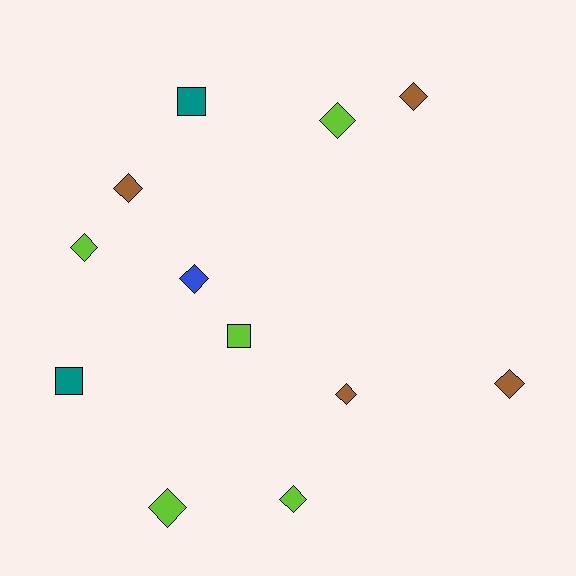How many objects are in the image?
There are 12 objects.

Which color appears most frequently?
Lime, with 5 objects.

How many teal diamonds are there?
There are no teal diamonds.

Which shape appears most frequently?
Diamond, with 9 objects.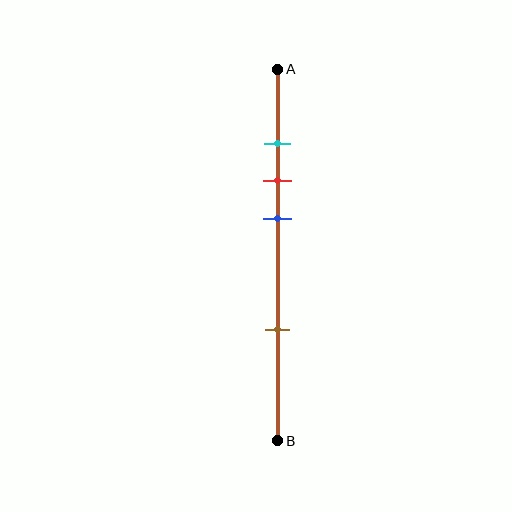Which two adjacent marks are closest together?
The cyan and red marks are the closest adjacent pair.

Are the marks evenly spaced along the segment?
No, the marks are not evenly spaced.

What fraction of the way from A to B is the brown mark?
The brown mark is approximately 70% (0.7) of the way from A to B.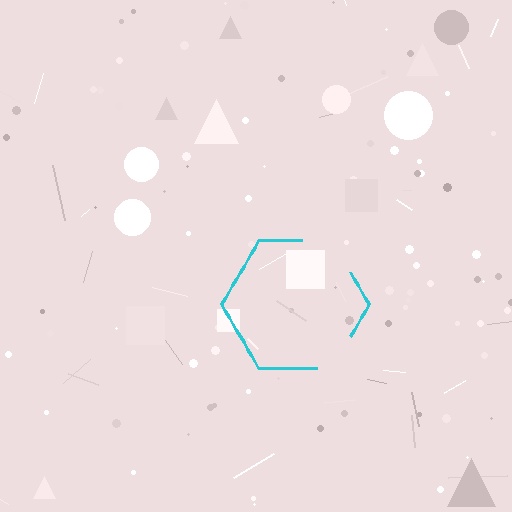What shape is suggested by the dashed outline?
The dashed outline suggests a hexagon.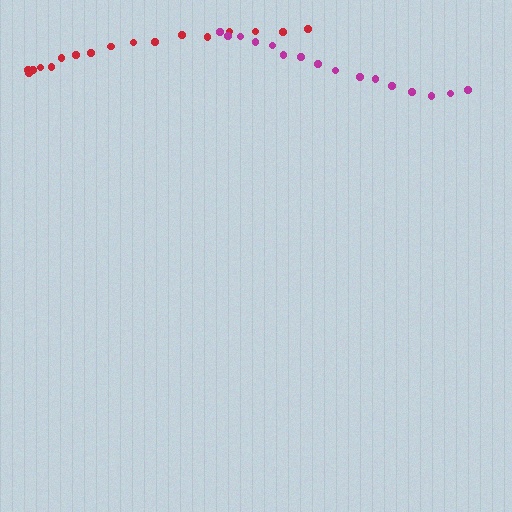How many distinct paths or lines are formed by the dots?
There are 2 distinct paths.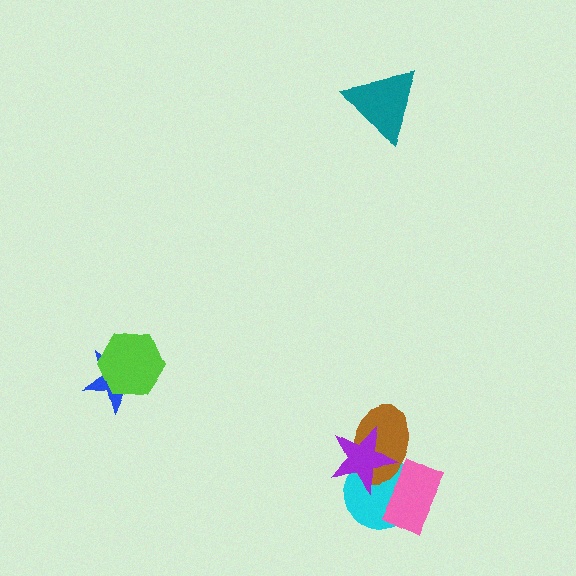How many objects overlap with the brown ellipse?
3 objects overlap with the brown ellipse.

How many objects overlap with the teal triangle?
0 objects overlap with the teal triangle.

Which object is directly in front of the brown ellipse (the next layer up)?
The purple star is directly in front of the brown ellipse.